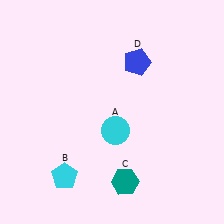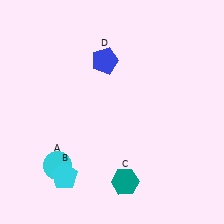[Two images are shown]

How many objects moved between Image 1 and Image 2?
2 objects moved between the two images.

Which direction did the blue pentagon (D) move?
The blue pentagon (D) moved left.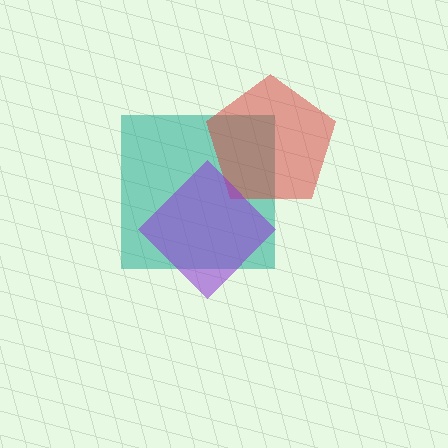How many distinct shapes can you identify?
There are 3 distinct shapes: a teal square, a red pentagon, a purple diamond.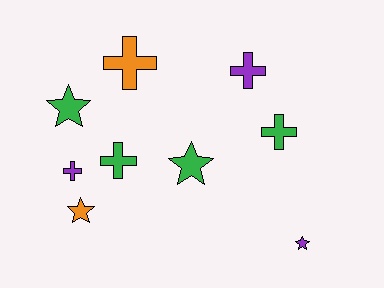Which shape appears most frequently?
Cross, with 5 objects.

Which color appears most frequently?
Green, with 4 objects.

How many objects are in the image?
There are 9 objects.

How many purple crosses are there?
There are 2 purple crosses.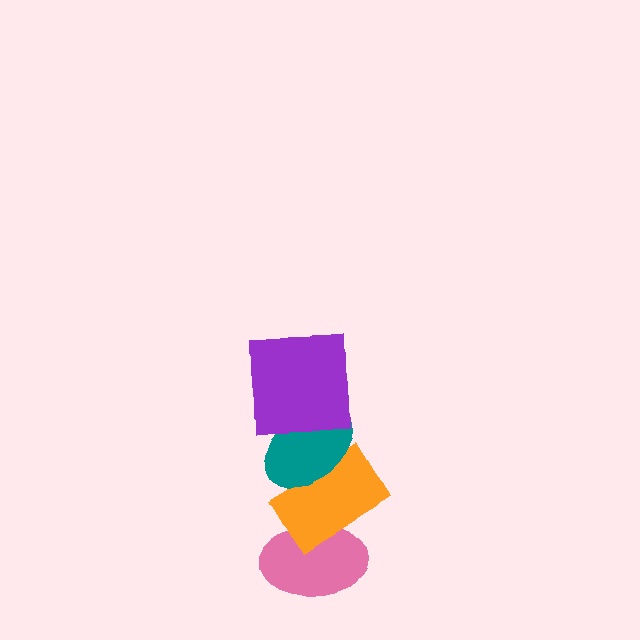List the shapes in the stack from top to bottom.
From top to bottom: the purple square, the teal ellipse, the orange rectangle, the pink ellipse.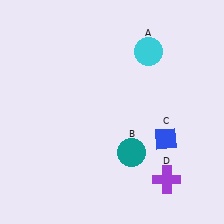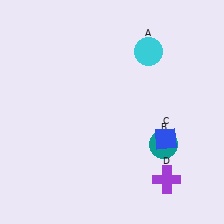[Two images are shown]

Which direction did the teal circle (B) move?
The teal circle (B) moved right.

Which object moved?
The teal circle (B) moved right.